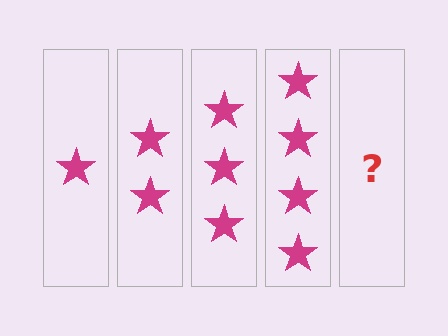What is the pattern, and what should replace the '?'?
The pattern is that each step adds one more star. The '?' should be 5 stars.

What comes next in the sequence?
The next element should be 5 stars.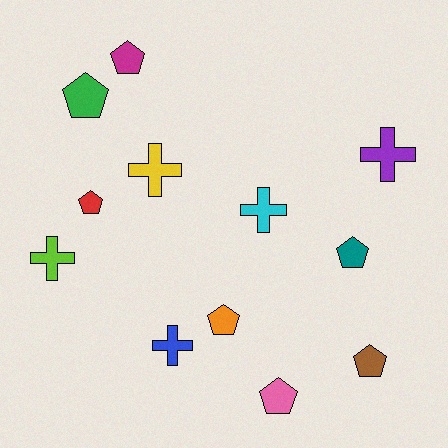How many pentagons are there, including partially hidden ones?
There are 7 pentagons.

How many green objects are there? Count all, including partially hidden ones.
There is 1 green object.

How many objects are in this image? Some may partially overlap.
There are 12 objects.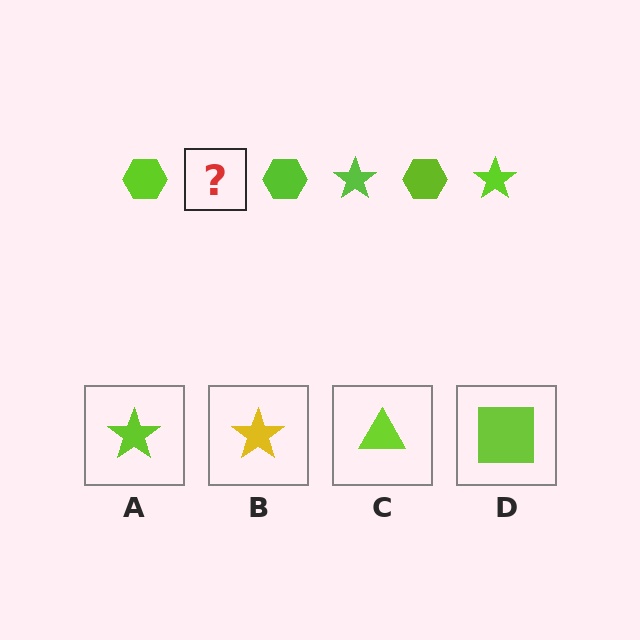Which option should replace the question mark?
Option A.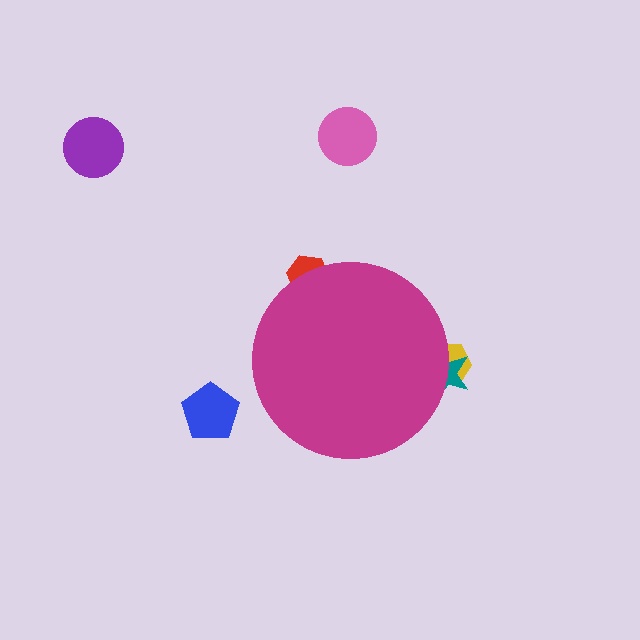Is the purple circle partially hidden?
No, the purple circle is fully visible.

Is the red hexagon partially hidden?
Yes, the red hexagon is partially hidden behind the magenta circle.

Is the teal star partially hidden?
Yes, the teal star is partially hidden behind the magenta circle.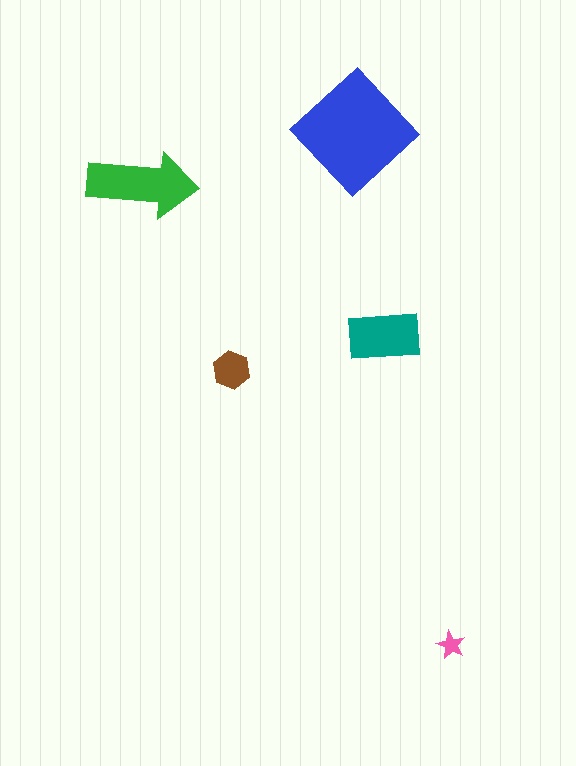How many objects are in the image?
There are 5 objects in the image.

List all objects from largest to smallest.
The blue diamond, the green arrow, the teal rectangle, the brown hexagon, the pink star.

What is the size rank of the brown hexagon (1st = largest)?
4th.